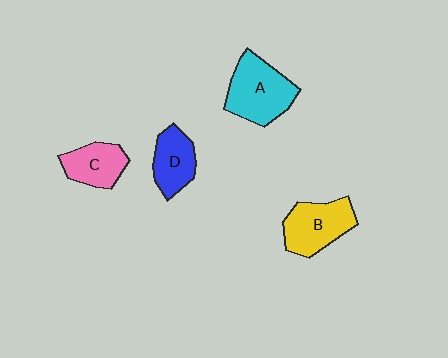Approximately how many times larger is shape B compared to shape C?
Approximately 1.3 times.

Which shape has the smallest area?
Shape C (pink).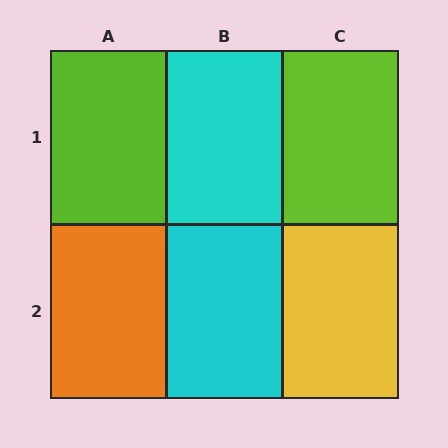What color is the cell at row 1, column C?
Lime.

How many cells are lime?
2 cells are lime.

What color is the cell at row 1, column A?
Lime.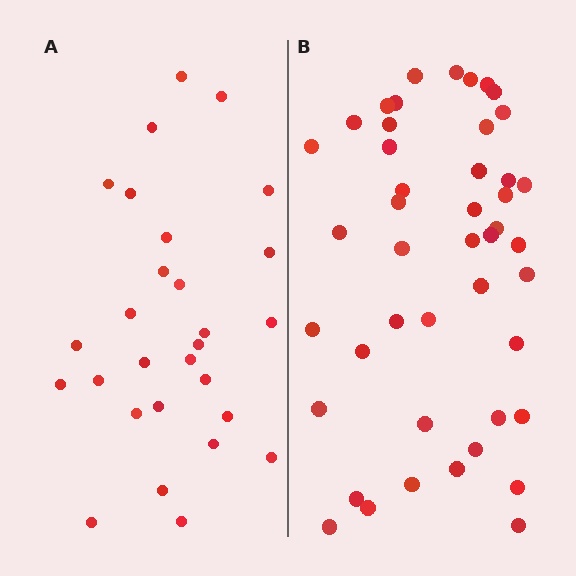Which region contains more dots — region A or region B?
Region B (the right region) has more dots.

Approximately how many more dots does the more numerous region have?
Region B has approximately 15 more dots than region A.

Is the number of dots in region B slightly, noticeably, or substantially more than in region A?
Region B has substantially more. The ratio is roughly 1.6 to 1.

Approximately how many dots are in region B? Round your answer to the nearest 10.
About 40 dots. (The exact count is 45, which rounds to 40.)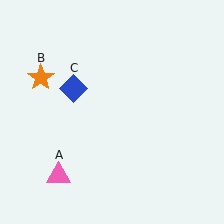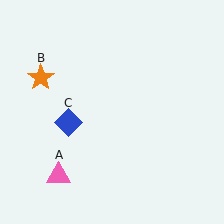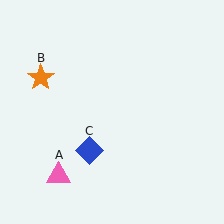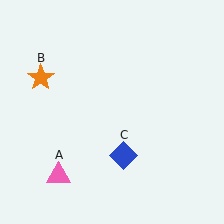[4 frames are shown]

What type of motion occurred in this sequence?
The blue diamond (object C) rotated counterclockwise around the center of the scene.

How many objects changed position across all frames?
1 object changed position: blue diamond (object C).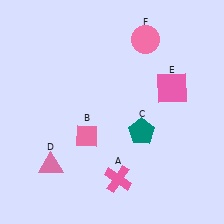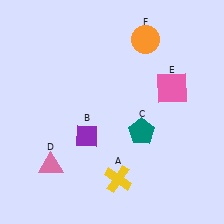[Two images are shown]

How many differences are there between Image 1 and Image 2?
There are 3 differences between the two images.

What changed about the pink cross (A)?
In Image 1, A is pink. In Image 2, it changed to yellow.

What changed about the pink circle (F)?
In Image 1, F is pink. In Image 2, it changed to orange.